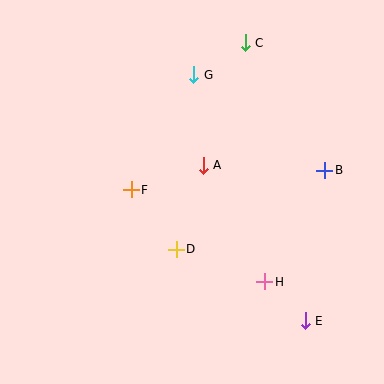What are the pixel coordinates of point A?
Point A is at (203, 165).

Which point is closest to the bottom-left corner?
Point D is closest to the bottom-left corner.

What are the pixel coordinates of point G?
Point G is at (194, 75).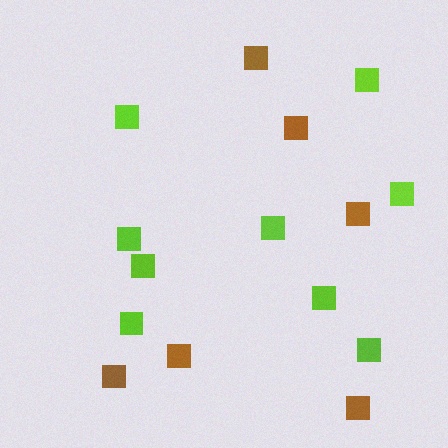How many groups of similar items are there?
There are 2 groups: one group of brown squares (6) and one group of lime squares (9).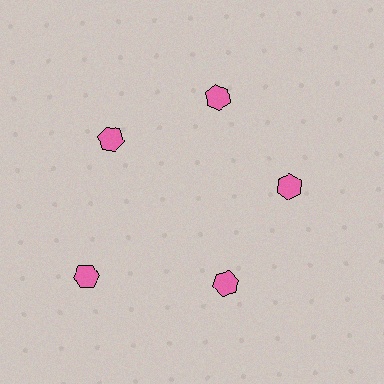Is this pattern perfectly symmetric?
No. The 5 pink hexagons are arranged in a ring, but one element near the 8 o'clock position is pushed outward from the center, breaking the 5-fold rotational symmetry.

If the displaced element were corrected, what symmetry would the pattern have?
It would have 5-fold rotational symmetry — the pattern would map onto itself every 72 degrees.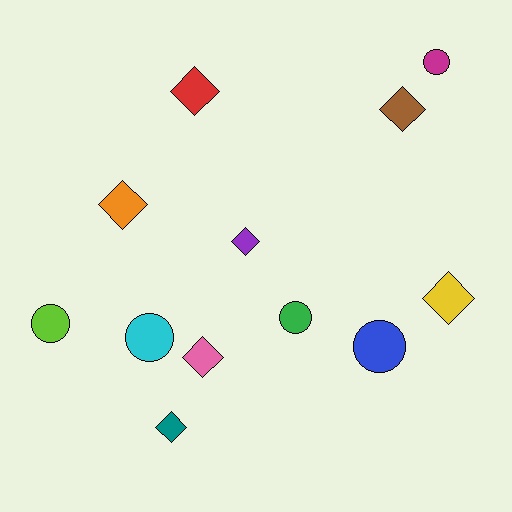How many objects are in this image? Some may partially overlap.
There are 12 objects.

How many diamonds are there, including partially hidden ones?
There are 7 diamonds.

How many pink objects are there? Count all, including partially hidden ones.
There is 1 pink object.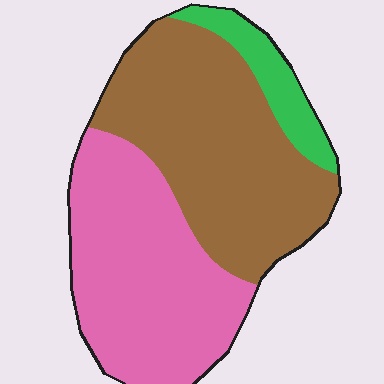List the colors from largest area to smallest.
From largest to smallest: brown, pink, green.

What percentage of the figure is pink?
Pink takes up about two fifths (2/5) of the figure.